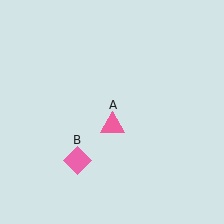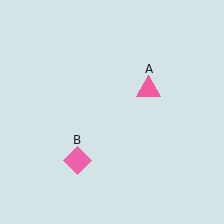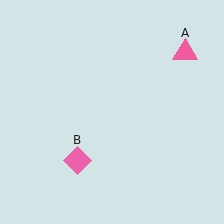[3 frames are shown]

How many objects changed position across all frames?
1 object changed position: pink triangle (object A).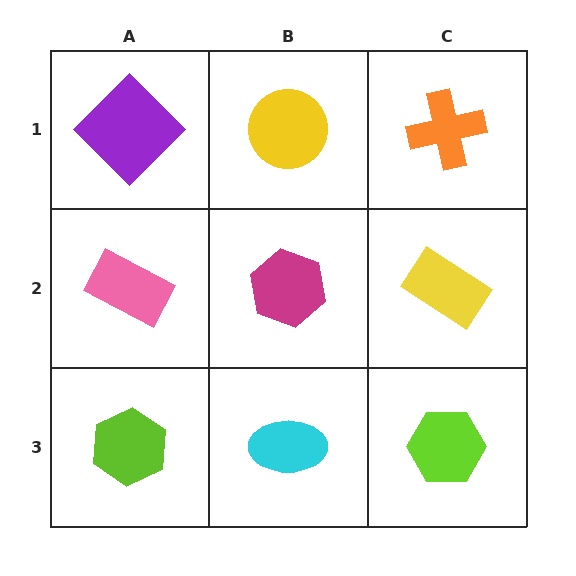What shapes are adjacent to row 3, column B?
A magenta hexagon (row 2, column B), a lime hexagon (row 3, column A), a lime hexagon (row 3, column C).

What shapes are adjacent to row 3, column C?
A yellow rectangle (row 2, column C), a cyan ellipse (row 3, column B).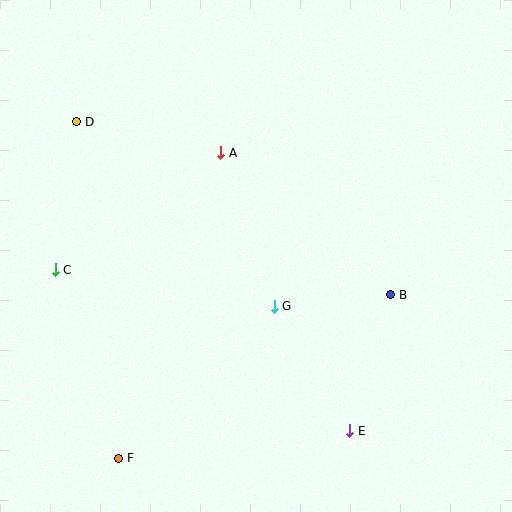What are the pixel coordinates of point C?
Point C is at (55, 270).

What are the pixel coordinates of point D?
Point D is at (77, 121).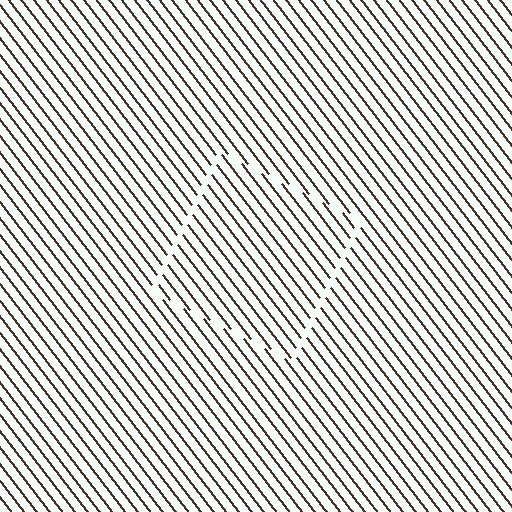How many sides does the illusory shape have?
4 sides — the line-ends trace a square.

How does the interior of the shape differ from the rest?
The interior of the shape contains the same grating, shifted by half a period — the contour is defined by the phase discontinuity where line-ends from the inner and outer gratings abut.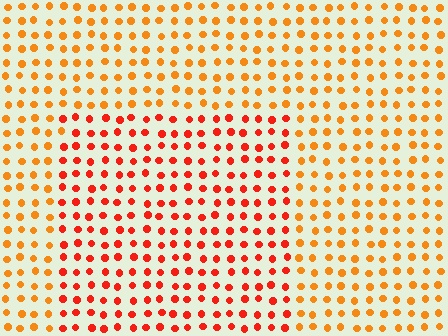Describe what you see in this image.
The image is filled with small orange elements in a uniform arrangement. A rectangle-shaped region is visible where the elements are tinted to a slightly different hue, forming a subtle color boundary.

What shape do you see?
I see a rectangle.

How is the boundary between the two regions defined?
The boundary is defined purely by a slight shift in hue (about 29 degrees). Spacing, size, and orientation are identical on both sides.